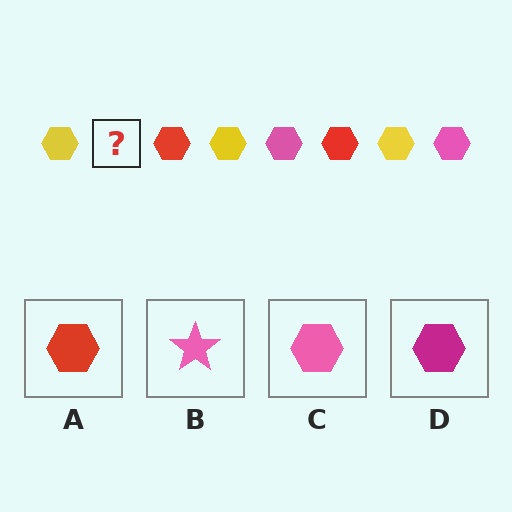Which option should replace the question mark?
Option C.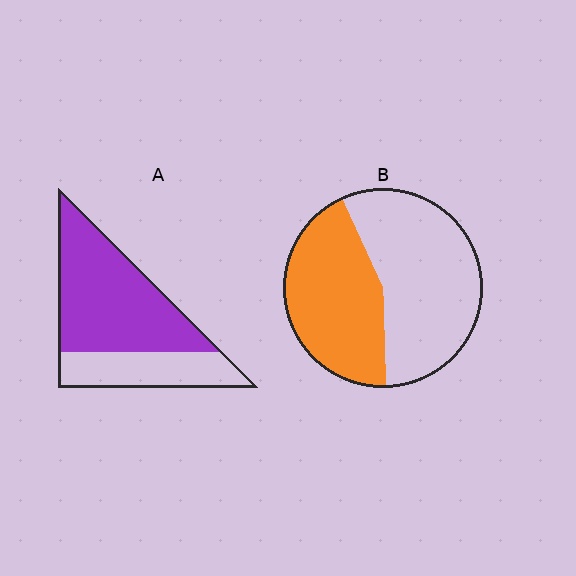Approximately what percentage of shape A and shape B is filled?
A is approximately 65% and B is approximately 45%.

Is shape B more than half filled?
No.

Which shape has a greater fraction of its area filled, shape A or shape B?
Shape A.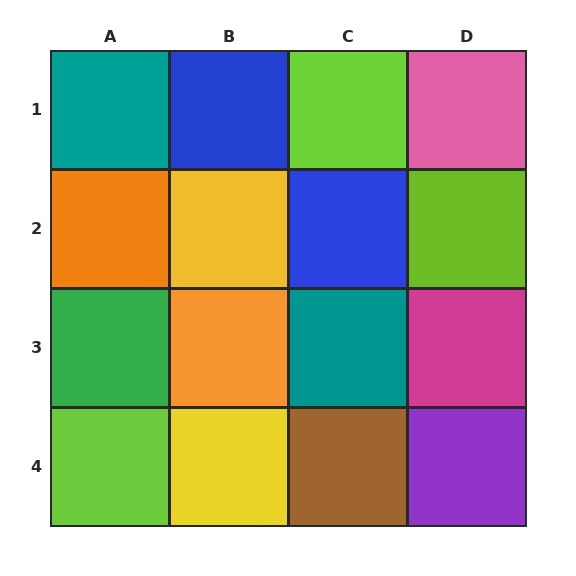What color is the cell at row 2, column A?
Orange.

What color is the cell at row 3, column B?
Orange.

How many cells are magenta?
1 cell is magenta.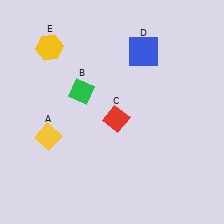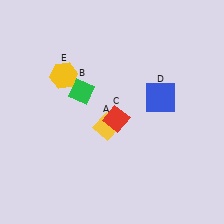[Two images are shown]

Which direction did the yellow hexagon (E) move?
The yellow hexagon (E) moved down.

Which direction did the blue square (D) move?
The blue square (D) moved down.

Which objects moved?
The objects that moved are: the yellow diamond (A), the blue square (D), the yellow hexagon (E).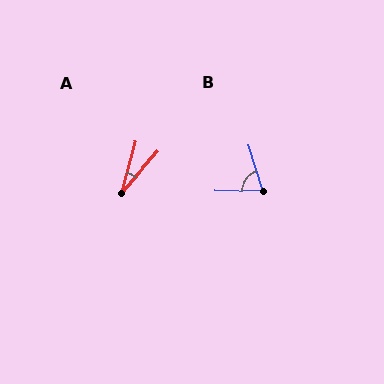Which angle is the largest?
B, at approximately 71 degrees.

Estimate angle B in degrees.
Approximately 71 degrees.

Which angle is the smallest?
A, at approximately 26 degrees.